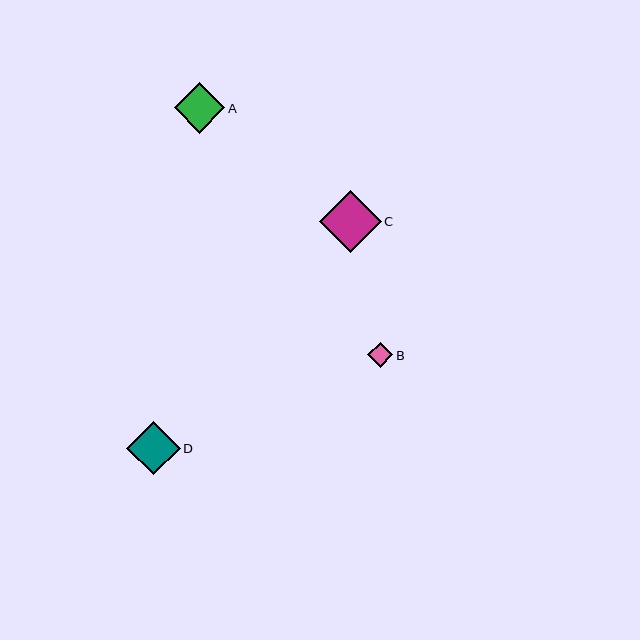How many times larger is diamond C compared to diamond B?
Diamond C is approximately 2.5 times the size of diamond B.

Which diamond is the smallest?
Diamond B is the smallest with a size of approximately 25 pixels.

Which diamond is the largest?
Diamond C is the largest with a size of approximately 62 pixels.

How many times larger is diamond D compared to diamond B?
Diamond D is approximately 2.2 times the size of diamond B.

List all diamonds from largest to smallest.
From largest to smallest: C, D, A, B.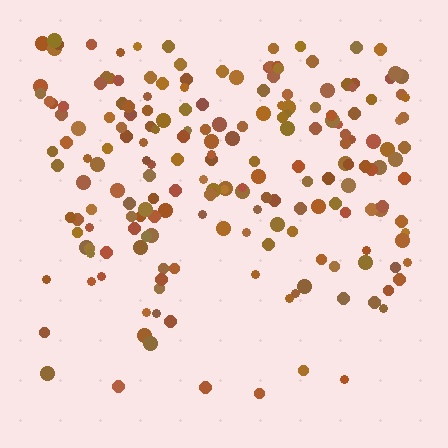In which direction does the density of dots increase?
From bottom to top, with the top side densest.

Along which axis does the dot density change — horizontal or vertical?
Vertical.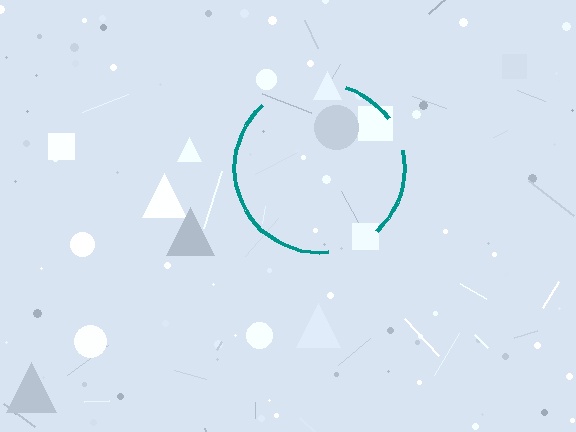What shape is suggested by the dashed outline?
The dashed outline suggests a circle.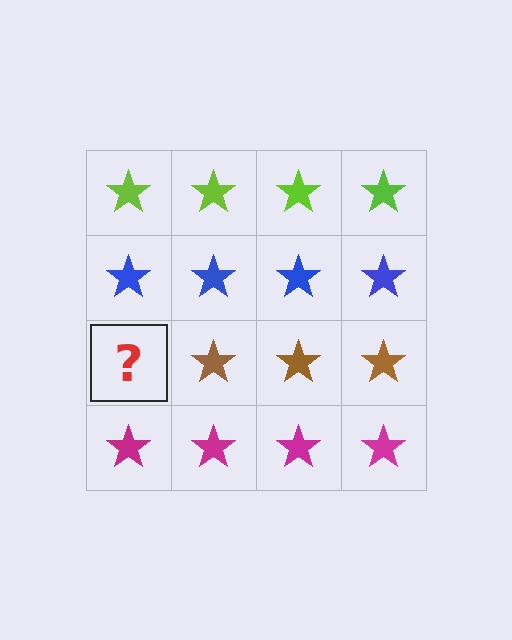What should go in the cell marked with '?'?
The missing cell should contain a brown star.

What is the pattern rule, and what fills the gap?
The rule is that each row has a consistent color. The gap should be filled with a brown star.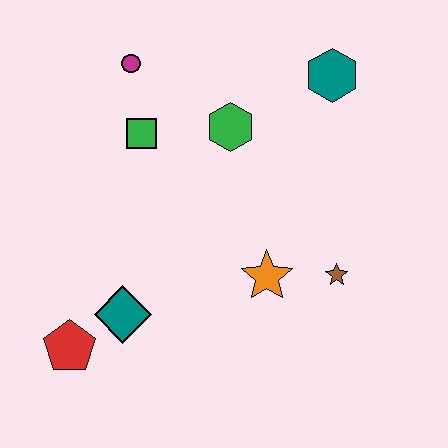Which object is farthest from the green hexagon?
The red pentagon is farthest from the green hexagon.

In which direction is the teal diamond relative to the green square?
The teal diamond is below the green square.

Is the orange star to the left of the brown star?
Yes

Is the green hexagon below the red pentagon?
No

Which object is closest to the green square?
The magenta circle is closest to the green square.